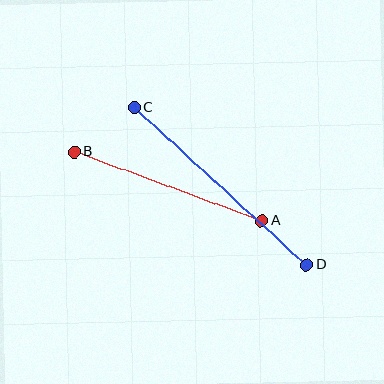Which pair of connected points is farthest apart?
Points C and D are farthest apart.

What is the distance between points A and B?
The distance is approximately 200 pixels.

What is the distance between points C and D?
The distance is approximately 233 pixels.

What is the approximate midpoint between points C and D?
The midpoint is at approximately (220, 186) pixels.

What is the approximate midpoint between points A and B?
The midpoint is at approximately (168, 186) pixels.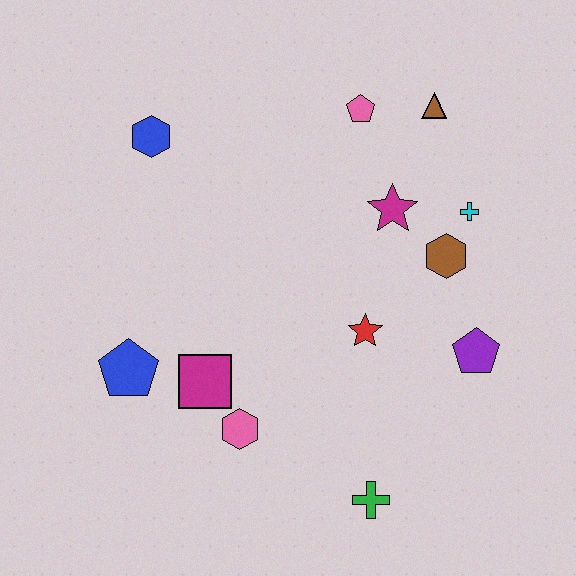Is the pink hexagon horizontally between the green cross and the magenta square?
Yes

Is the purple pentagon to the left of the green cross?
No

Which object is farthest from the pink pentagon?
The green cross is farthest from the pink pentagon.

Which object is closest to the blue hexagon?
The pink pentagon is closest to the blue hexagon.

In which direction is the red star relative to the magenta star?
The red star is below the magenta star.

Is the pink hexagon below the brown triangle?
Yes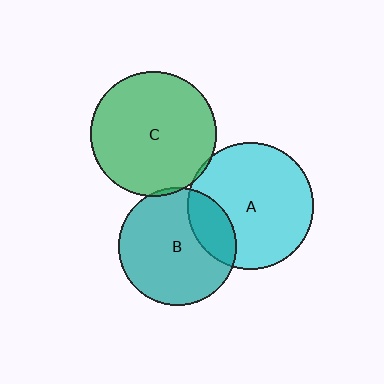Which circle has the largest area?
Circle A (cyan).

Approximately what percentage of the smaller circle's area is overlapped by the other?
Approximately 20%.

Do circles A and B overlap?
Yes.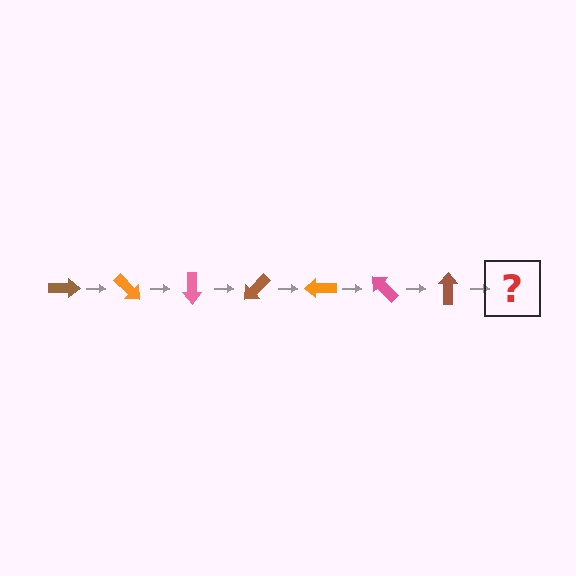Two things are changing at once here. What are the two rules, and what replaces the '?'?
The two rules are that it rotates 45 degrees each step and the color cycles through brown, orange, and pink. The '?' should be an orange arrow, rotated 315 degrees from the start.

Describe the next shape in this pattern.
It should be an orange arrow, rotated 315 degrees from the start.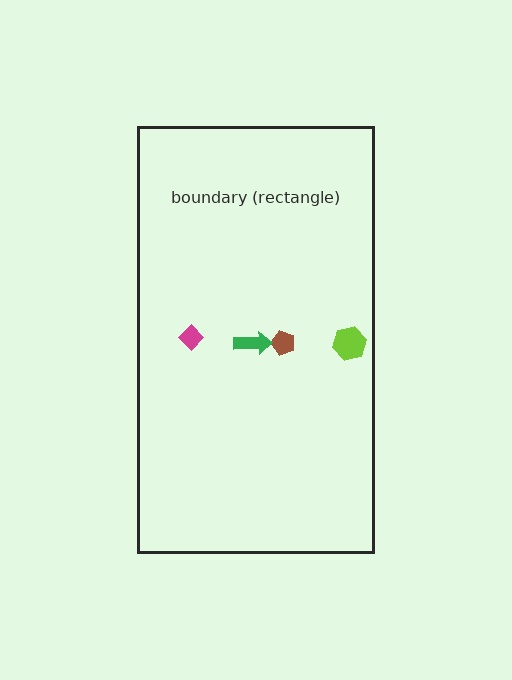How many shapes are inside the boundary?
4 inside, 0 outside.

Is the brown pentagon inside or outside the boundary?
Inside.